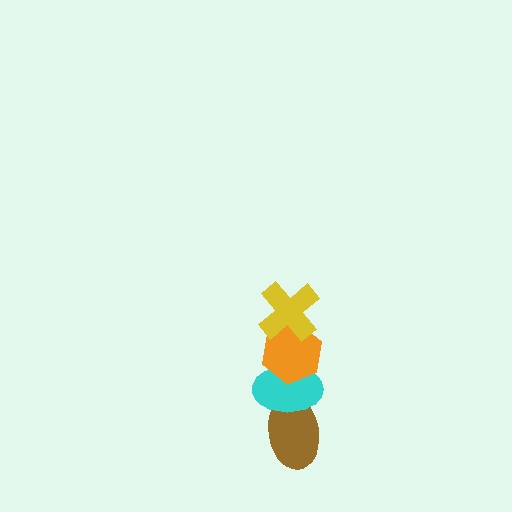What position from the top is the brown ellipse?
The brown ellipse is 4th from the top.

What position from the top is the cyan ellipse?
The cyan ellipse is 3rd from the top.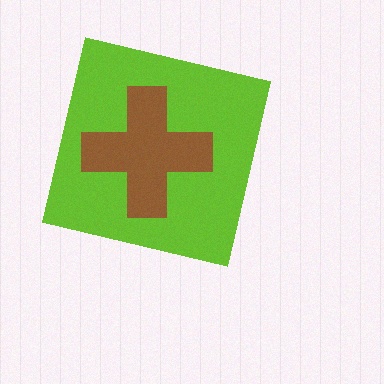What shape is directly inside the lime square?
The brown cross.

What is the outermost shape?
The lime square.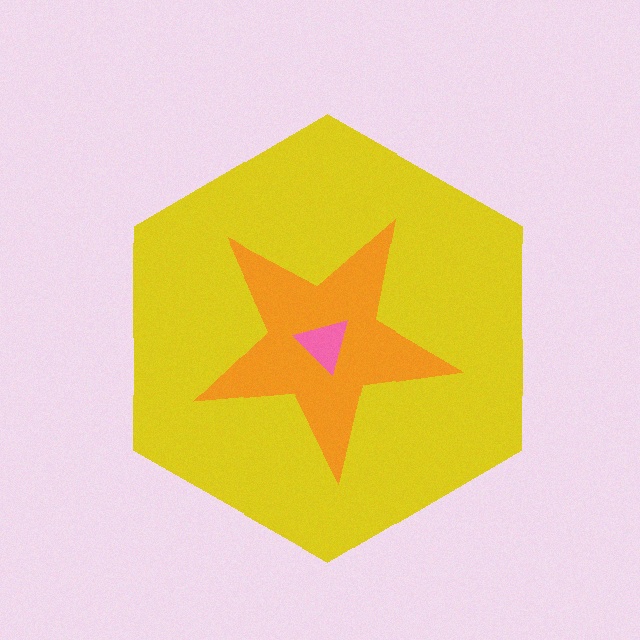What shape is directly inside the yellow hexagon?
The orange star.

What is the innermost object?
The pink triangle.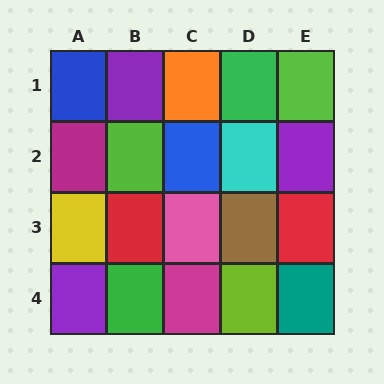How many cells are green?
2 cells are green.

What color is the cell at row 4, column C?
Magenta.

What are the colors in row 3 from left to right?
Yellow, red, pink, brown, red.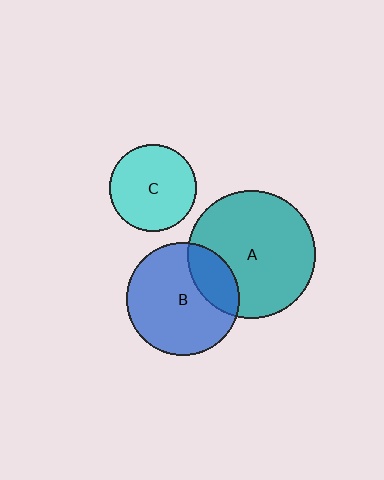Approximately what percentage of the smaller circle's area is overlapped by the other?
Approximately 25%.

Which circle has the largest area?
Circle A (teal).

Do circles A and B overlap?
Yes.